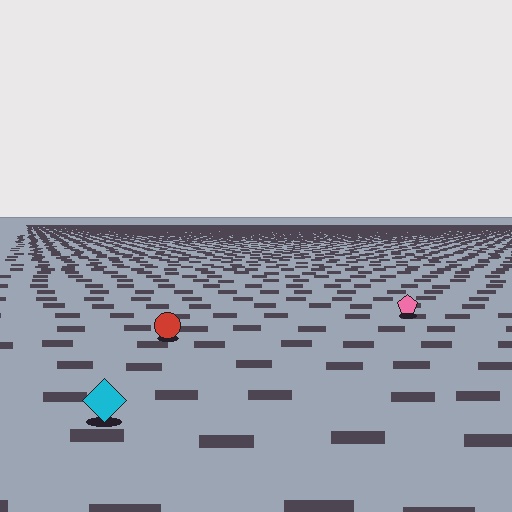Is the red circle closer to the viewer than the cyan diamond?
No. The cyan diamond is closer — you can tell from the texture gradient: the ground texture is coarser near it.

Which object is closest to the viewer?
The cyan diamond is closest. The texture marks near it are larger and more spread out.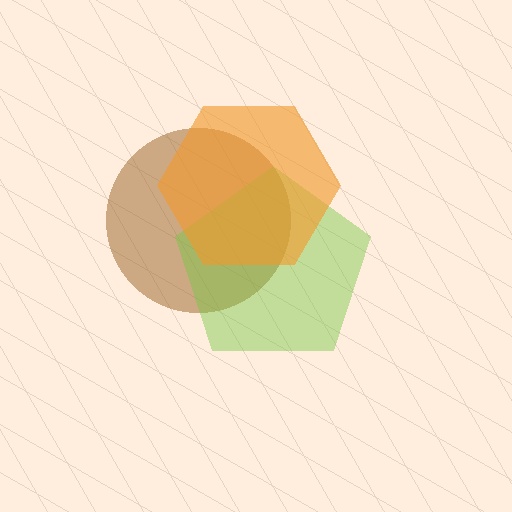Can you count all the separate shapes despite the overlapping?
Yes, there are 3 separate shapes.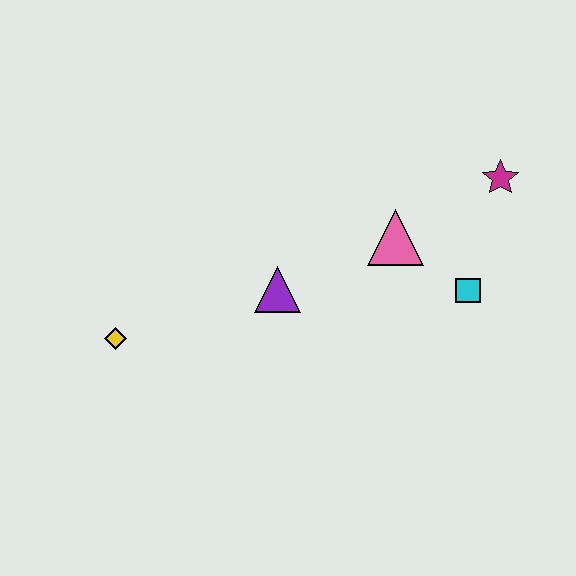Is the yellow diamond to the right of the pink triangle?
No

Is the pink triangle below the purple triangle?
No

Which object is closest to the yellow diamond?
The purple triangle is closest to the yellow diamond.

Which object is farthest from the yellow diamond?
The magenta star is farthest from the yellow diamond.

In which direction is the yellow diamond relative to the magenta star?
The yellow diamond is to the left of the magenta star.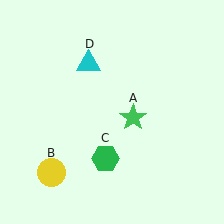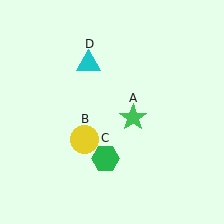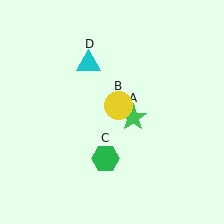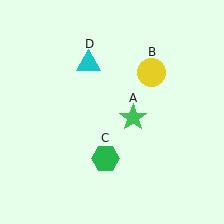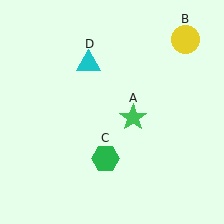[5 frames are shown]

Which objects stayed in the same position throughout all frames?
Green star (object A) and green hexagon (object C) and cyan triangle (object D) remained stationary.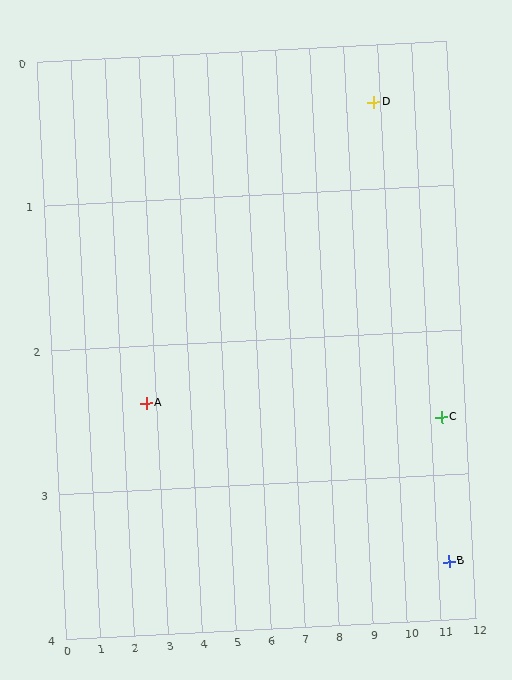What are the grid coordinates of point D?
Point D is at approximately (9.8, 0.4).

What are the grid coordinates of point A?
Point A is at approximately (2.7, 2.4).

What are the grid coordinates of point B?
Point B is at approximately (11.3, 3.6).